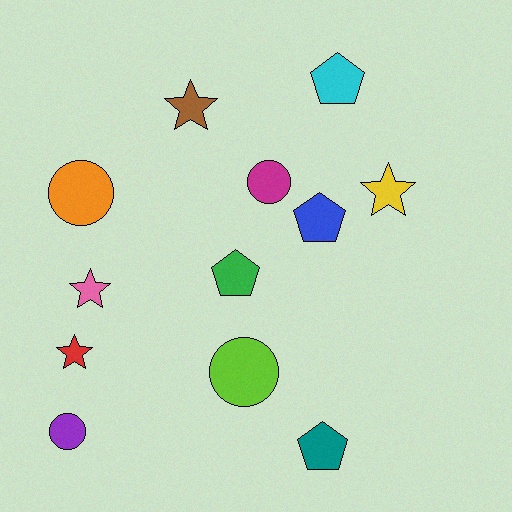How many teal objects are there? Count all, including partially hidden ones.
There is 1 teal object.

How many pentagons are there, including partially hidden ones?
There are 4 pentagons.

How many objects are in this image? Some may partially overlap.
There are 12 objects.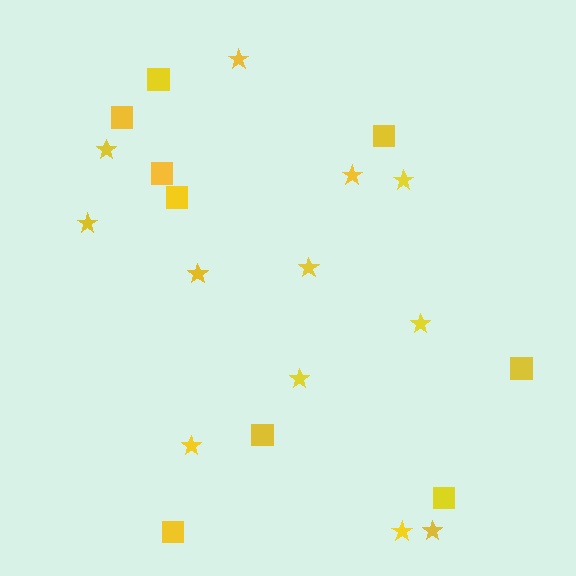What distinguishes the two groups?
There are 2 groups: one group of squares (9) and one group of stars (12).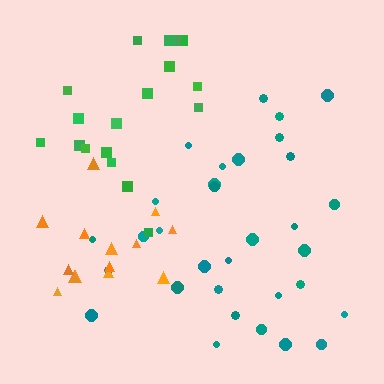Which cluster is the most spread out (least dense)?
Orange.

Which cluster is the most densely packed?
Teal.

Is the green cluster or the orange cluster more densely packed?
Green.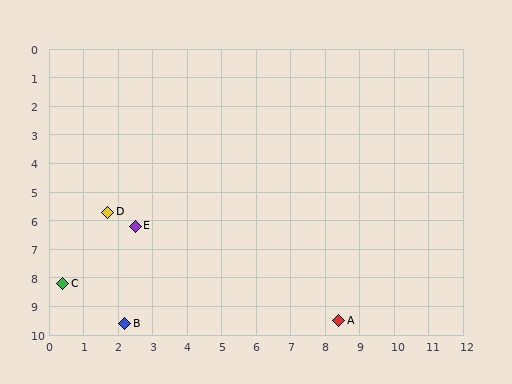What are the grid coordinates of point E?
Point E is at approximately (2.5, 6.2).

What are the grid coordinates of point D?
Point D is at approximately (1.7, 5.7).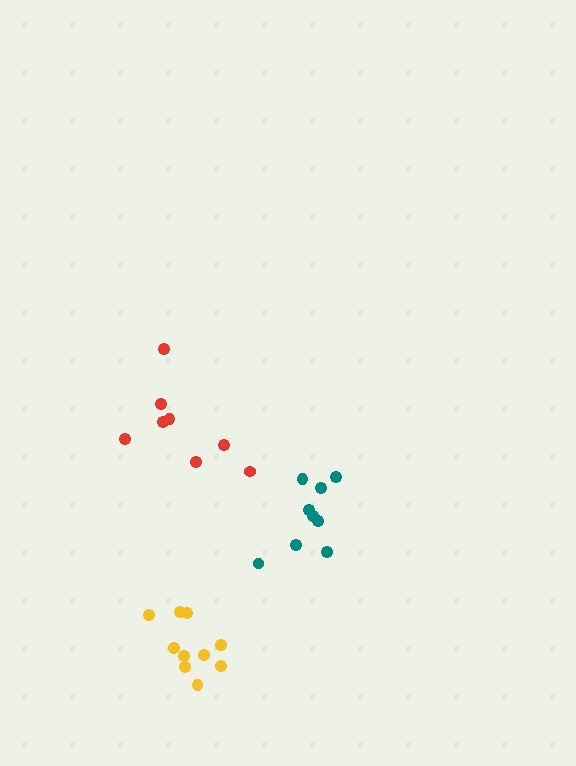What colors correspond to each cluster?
The clusters are colored: teal, red, yellow.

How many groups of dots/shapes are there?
There are 3 groups.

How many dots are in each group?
Group 1: 9 dots, Group 2: 8 dots, Group 3: 10 dots (27 total).